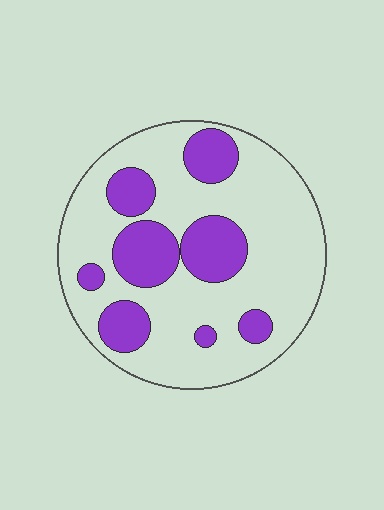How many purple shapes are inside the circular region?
8.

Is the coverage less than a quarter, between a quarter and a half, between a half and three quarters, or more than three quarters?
Between a quarter and a half.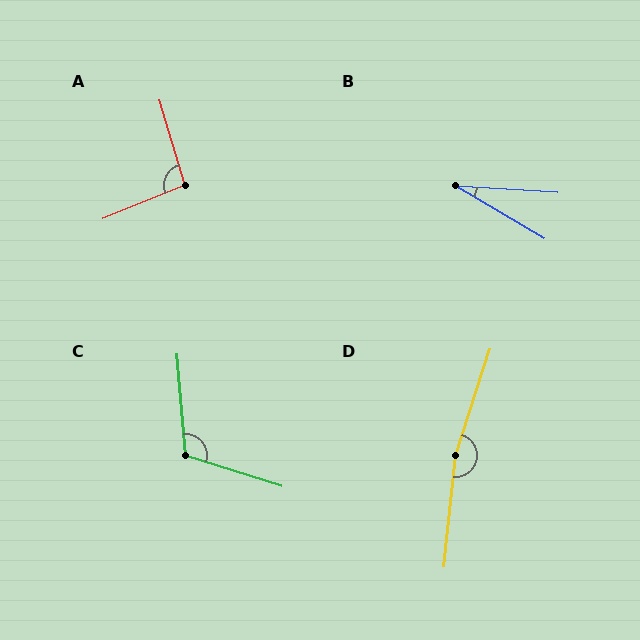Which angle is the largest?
D, at approximately 168 degrees.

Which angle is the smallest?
B, at approximately 27 degrees.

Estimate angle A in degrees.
Approximately 95 degrees.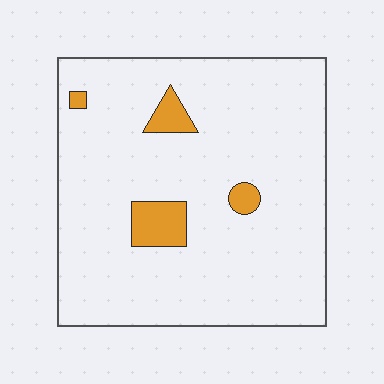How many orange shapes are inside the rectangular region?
4.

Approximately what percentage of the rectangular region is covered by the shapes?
Approximately 5%.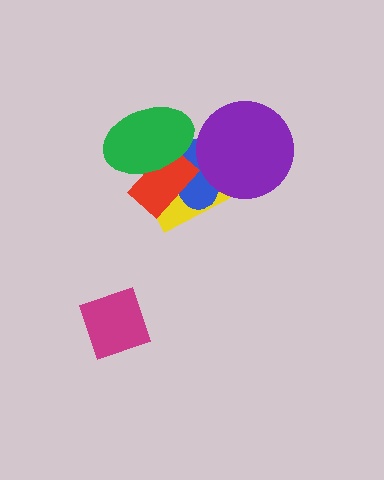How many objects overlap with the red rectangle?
3 objects overlap with the red rectangle.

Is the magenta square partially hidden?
No, no other shape covers it.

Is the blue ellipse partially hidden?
Yes, it is partially covered by another shape.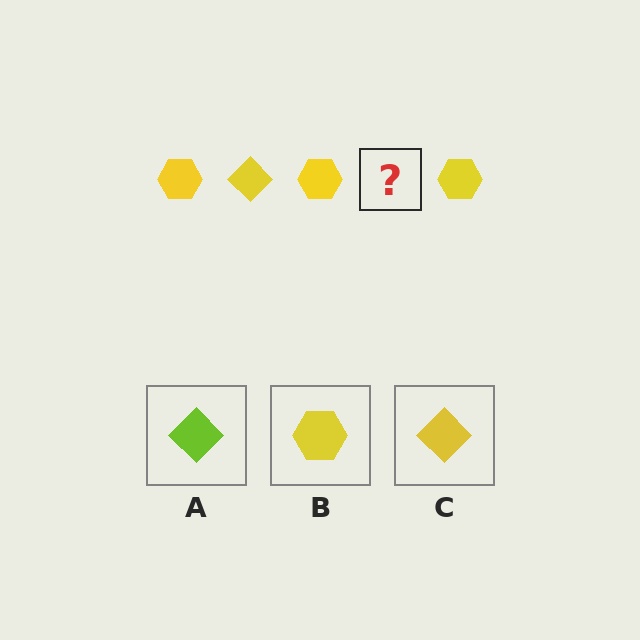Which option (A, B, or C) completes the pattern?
C.